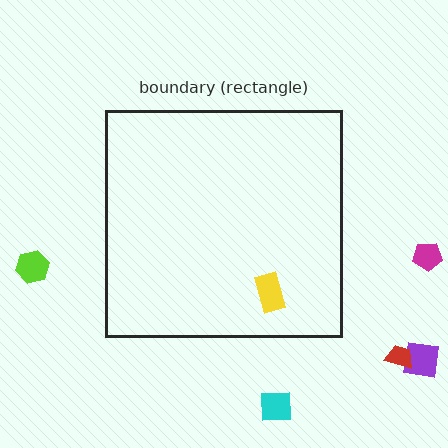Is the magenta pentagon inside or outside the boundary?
Outside.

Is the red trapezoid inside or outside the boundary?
Outside.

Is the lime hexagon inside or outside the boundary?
Outside.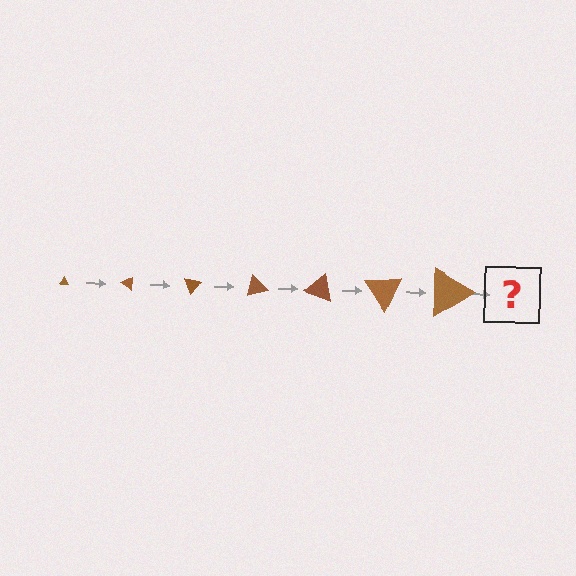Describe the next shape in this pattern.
It should be a triangle, larger than the previous one and rotated 245 degrees from the start.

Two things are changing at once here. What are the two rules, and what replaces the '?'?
The two rules are that the triangle grows larger each step and it rotates 35 degrees each step. The '?' should be a triangle, larger than the previous one and rotated 245 degrees from the start.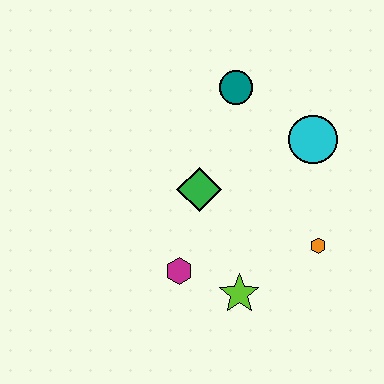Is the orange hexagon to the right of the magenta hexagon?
Yes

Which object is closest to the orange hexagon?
The lime star is closest to the orange hexagon.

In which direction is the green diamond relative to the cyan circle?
The green diamond is to the left of the cyan circle.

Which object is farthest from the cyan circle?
The magenta hexagon is farthest from the cyan circle.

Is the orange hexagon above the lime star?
Yes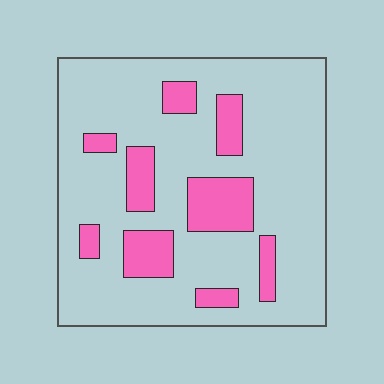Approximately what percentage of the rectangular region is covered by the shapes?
Approximately 20%.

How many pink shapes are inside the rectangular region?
9.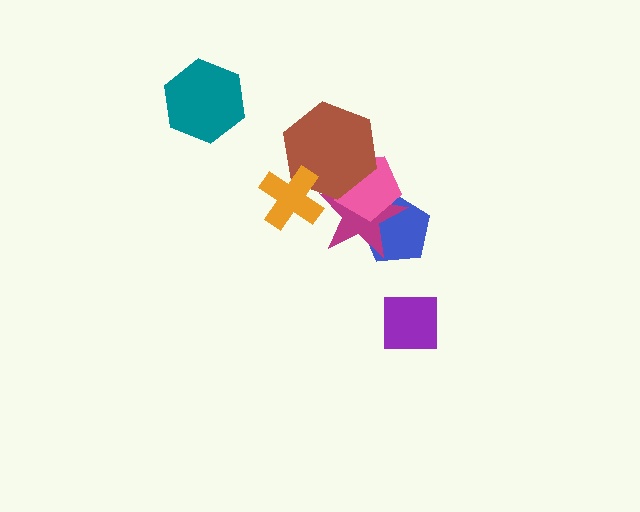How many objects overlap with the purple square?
0 objects overlap with the purple square.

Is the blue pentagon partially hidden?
Yes, it is partially covered by another shape.